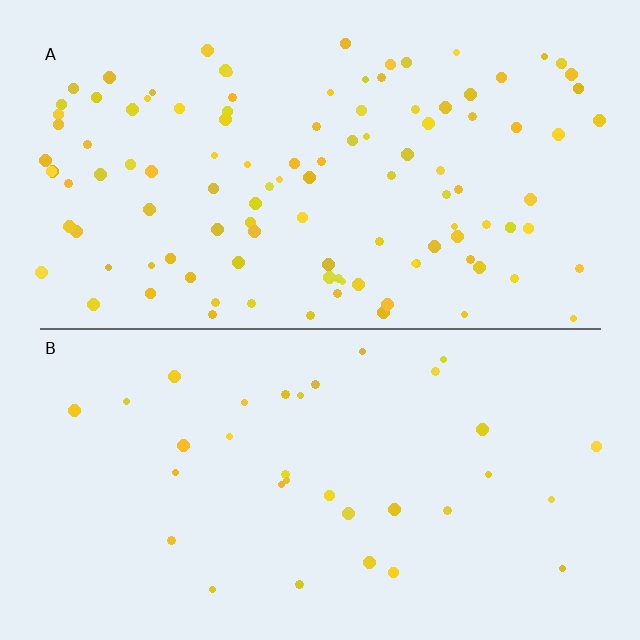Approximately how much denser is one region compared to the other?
Approximately 3.3× — region A over region B.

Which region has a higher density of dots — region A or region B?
A (the top).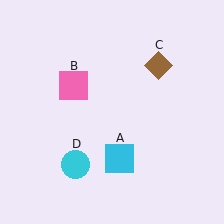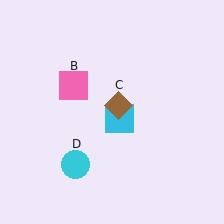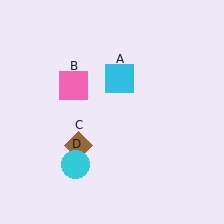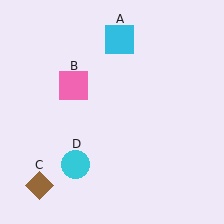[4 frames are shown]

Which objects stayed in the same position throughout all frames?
Pink square (object B) and cyan circle (object D) remained stationary.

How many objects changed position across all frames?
2 objects changed position: cyan square (object A), brown diamond (object C).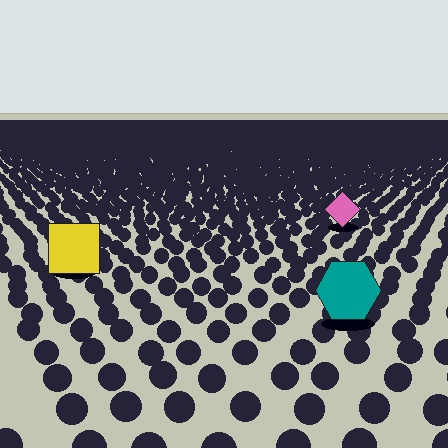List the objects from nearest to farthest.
From nearest to farthest: the teal hexagon, the yellow square, the pink diamond.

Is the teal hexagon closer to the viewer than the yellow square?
Yes. The teal hexagon is closer — you can tell from the texture gradient: the ground texture is coarser near it.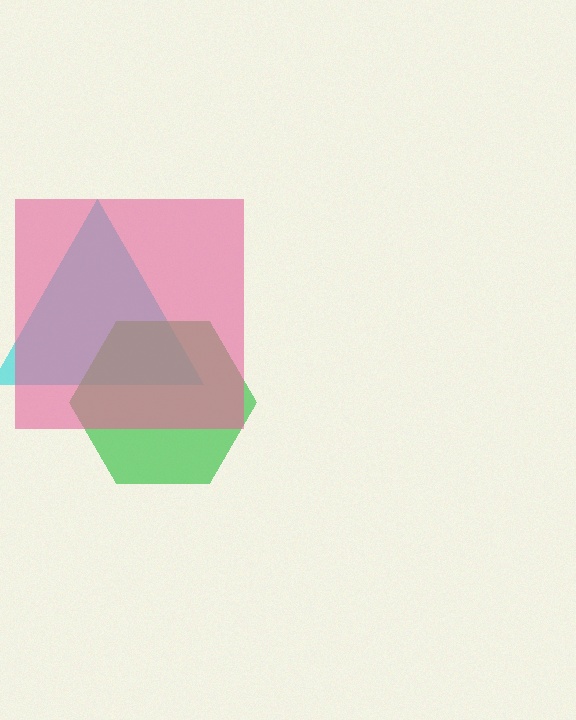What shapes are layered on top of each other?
The layered shapes are: a cyan triangle, a green hexagon, a pink square.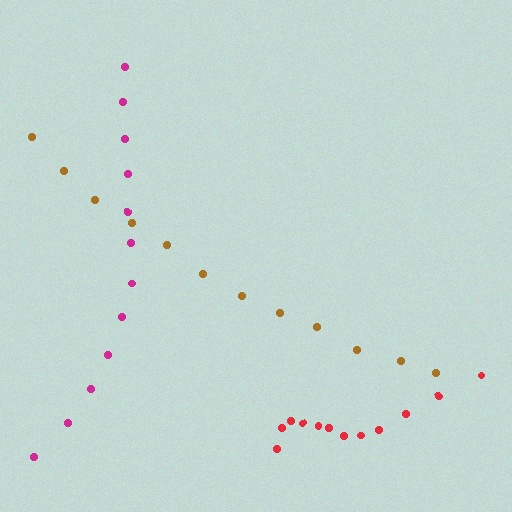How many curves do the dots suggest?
There are 3 distinct paths.